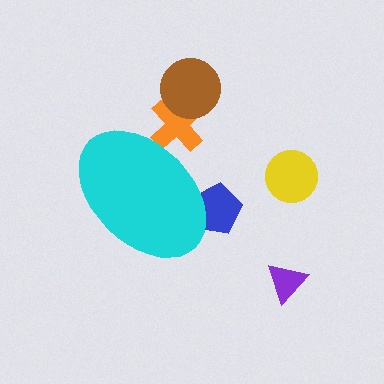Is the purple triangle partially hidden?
No, the purple triangle is fully visible.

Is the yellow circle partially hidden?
No, the yellow circle is fully visible.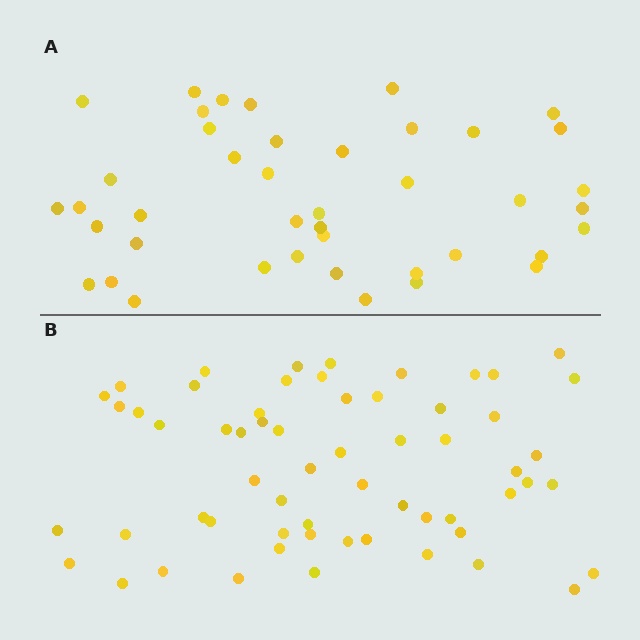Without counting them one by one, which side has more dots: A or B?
Region B (the bottom region) has more dots.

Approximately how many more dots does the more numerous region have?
Region B has approximately 20 more dots than region A.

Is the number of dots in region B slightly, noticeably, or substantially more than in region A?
Region B has noticeably more, but not dramatically so. The ratio is roughly 1.4 to 1.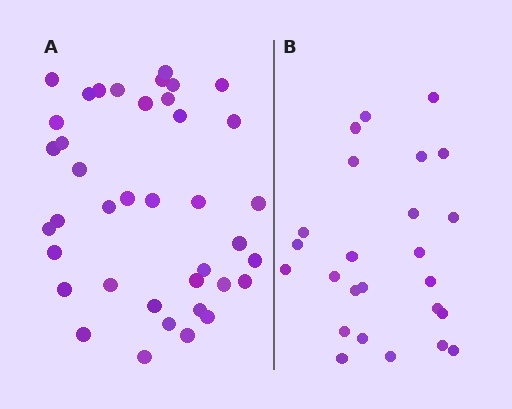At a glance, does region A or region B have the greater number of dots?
Region A (the left region) has more dots.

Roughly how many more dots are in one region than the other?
Region A has approximately 15 more dots than region B.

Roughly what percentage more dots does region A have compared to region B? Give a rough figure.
About 55% more.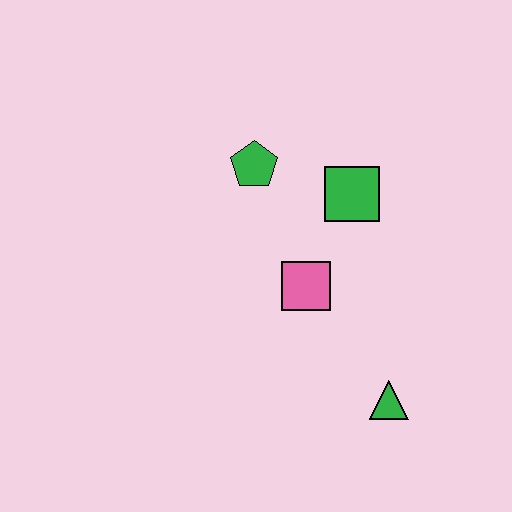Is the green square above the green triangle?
Yes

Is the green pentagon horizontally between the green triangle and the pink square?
No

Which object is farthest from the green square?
The green triangle is farthest from the green square.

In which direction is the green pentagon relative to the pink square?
The green pentagon is above the pink square.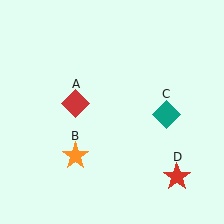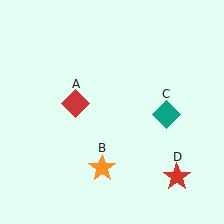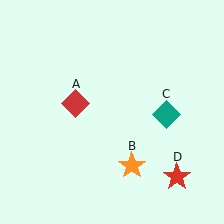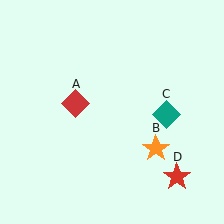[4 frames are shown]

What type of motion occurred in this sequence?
The orange star (object B) rotated counterclockwise around the center of the scene.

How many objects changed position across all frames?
1 object changed position: orange star (object B).